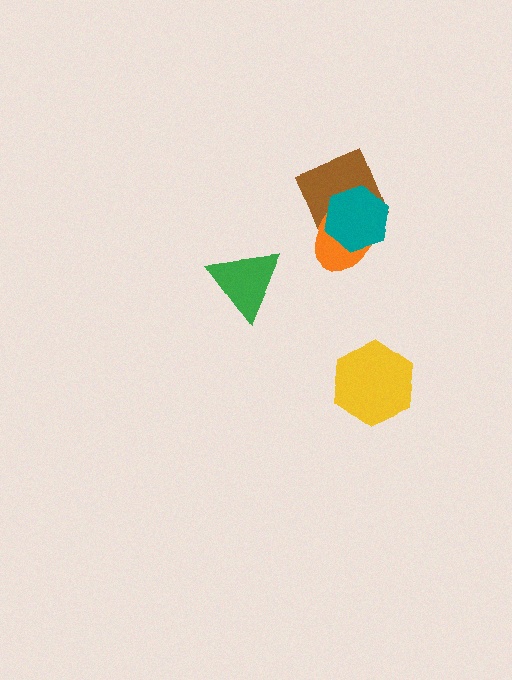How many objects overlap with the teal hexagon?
2 objects overlap with the teal hexagon.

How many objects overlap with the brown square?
2 objects overlap with the brown square.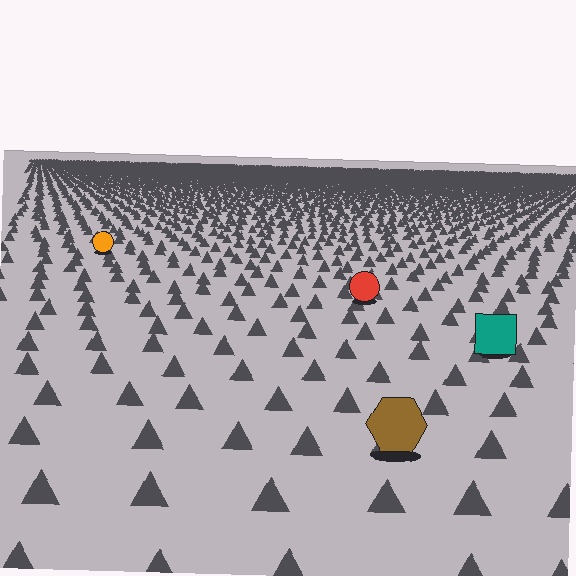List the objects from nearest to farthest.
From nearest to farthest: the brown hexagon, the teal square, the red circle, the orange circle.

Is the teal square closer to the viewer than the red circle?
Yes. The teal square is closer — you can tell from the texture gradient: the ground texture is coarser near it.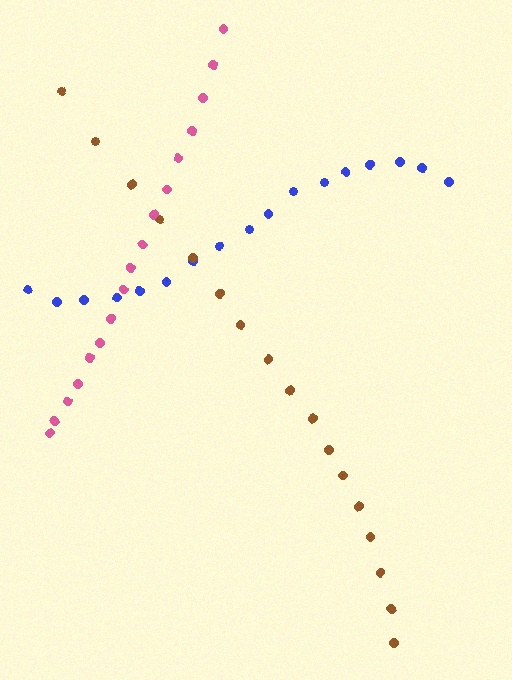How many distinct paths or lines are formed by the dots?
There are 3 distinct paths.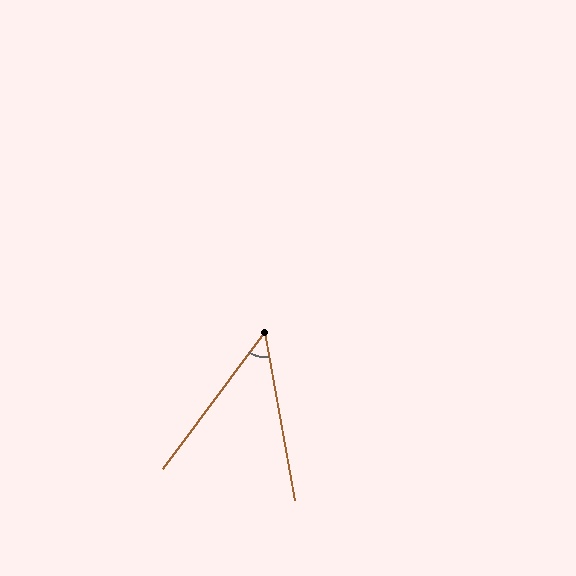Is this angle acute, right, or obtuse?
It is acute.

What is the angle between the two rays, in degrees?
Approximately 47 degrees.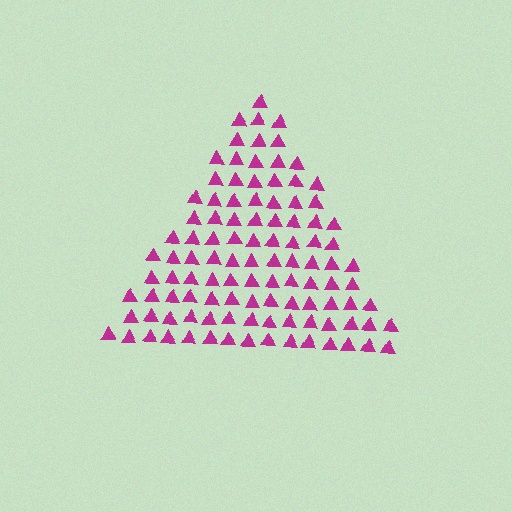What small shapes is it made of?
It is made of small triangles.